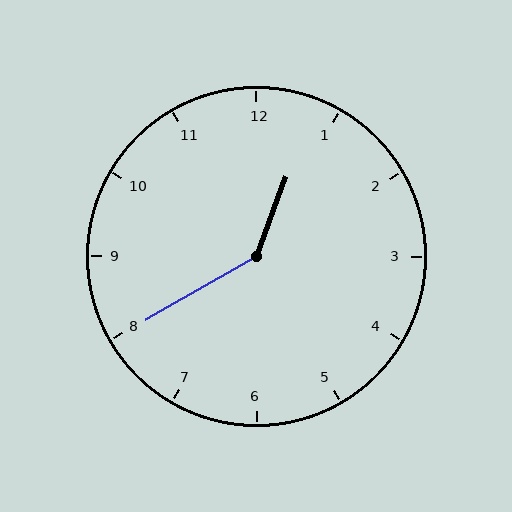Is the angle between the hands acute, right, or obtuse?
It is obtuse.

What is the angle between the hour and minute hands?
Approximately 140 degrees.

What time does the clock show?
12:40.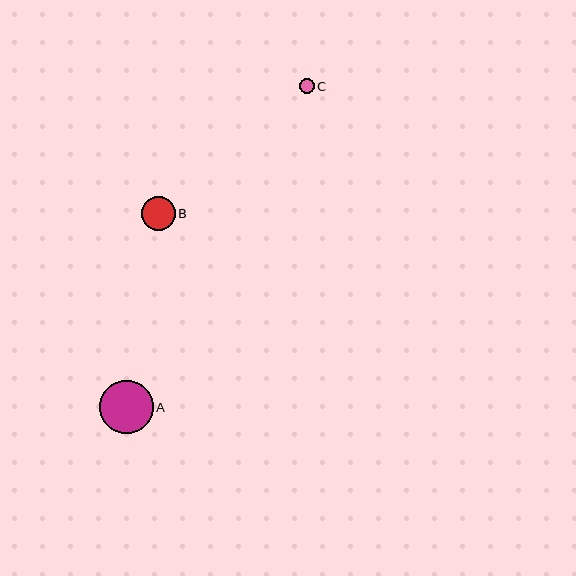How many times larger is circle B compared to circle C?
Circle B is approximately 2.2 times the size of circle C.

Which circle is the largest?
Circle A is the largest with a size of approximately 53 pixels.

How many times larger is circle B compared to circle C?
Circle B is approximately 2.2 times the size of circle C.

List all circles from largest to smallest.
From largest to smallest: A, B, C.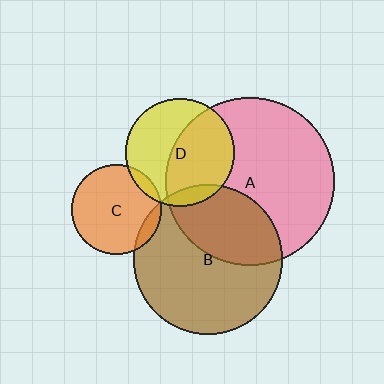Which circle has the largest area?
Circle A (pink).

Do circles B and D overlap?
Yes.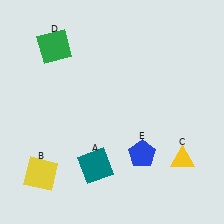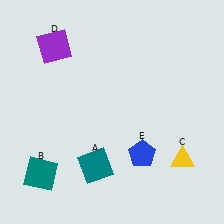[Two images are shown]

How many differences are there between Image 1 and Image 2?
There are 2 differences between the two images.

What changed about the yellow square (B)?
In Image 1, B is yellow. In Image 2, it changed to teal.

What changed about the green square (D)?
In Image 1, D is green. In Image 2, it changed to purple.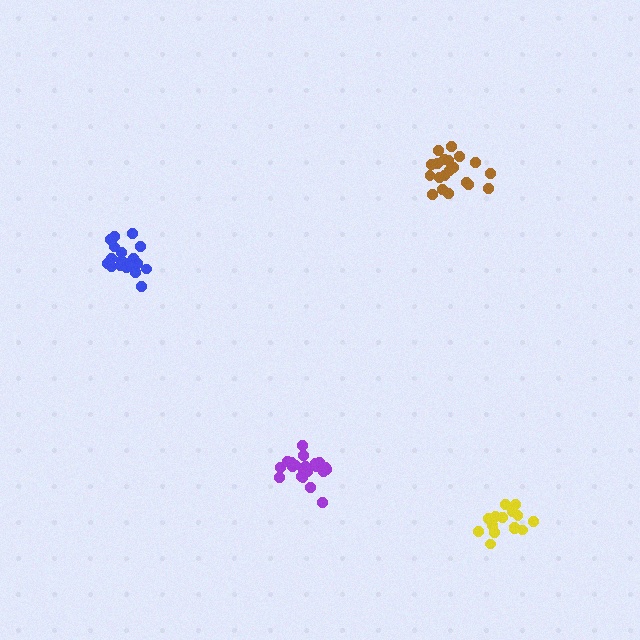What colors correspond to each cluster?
The clusters are colored: brown, yellow, blue, purple.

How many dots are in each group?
Group 1: 21 dots, Group 2: 15 dots, Group 3: 20 dots, Group 4: 21 dots (77 total).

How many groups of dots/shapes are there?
There are 4 groups.